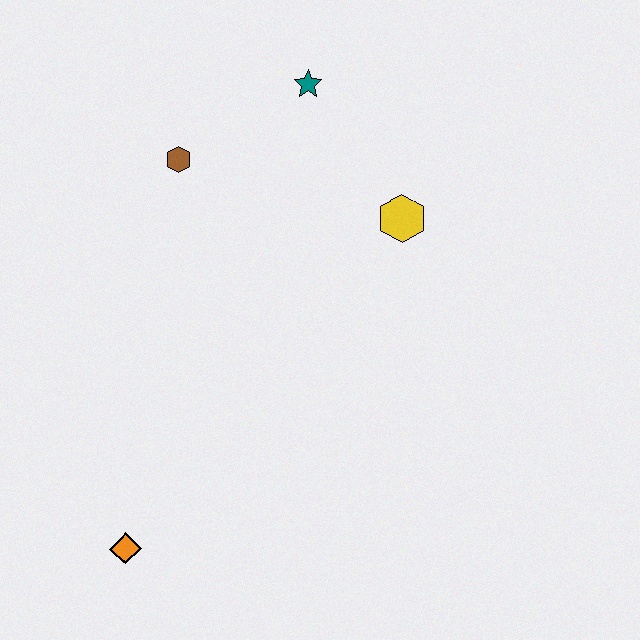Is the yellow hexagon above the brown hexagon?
No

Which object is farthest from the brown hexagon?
The orange diamond is farthest from the brown hexagon.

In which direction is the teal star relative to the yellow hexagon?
The teal star is above the yellow hexagon.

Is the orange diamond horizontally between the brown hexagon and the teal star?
No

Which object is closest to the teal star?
The brown hexagon is closest to the teal star.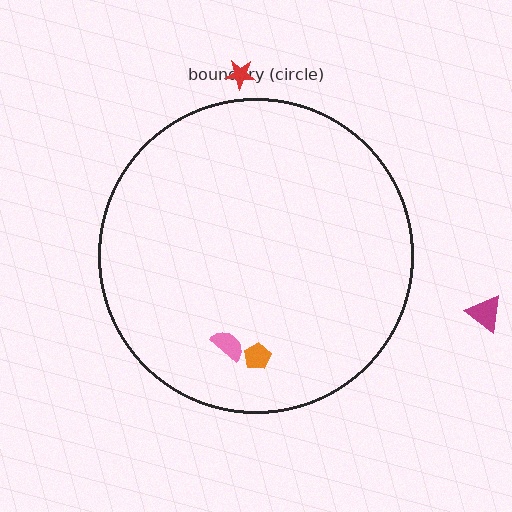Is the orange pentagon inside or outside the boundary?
Inside.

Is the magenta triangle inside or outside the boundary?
Outside.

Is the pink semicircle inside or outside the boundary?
Inside.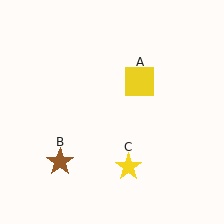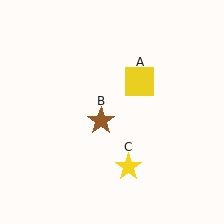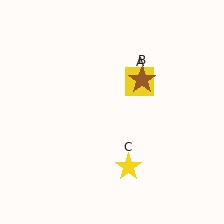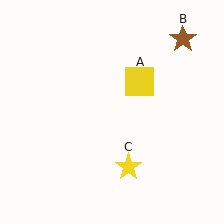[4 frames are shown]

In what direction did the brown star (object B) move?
The brown star (object B) moved up and to the right.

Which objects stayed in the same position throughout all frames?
Yellow square (object A) and yellow star (object C) remained stationary.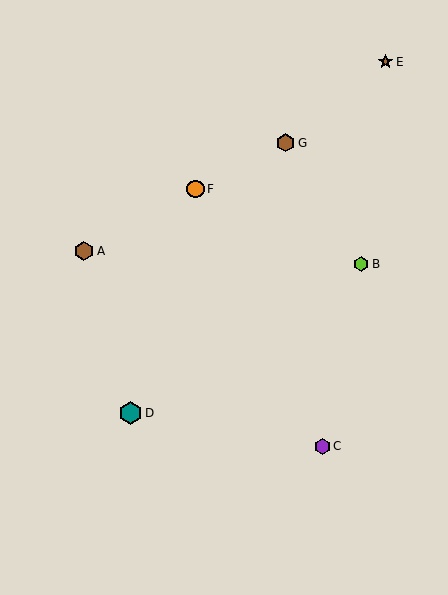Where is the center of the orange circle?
The center of the orange circle is at (196, 189).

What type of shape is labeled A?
Shape A is a brown hexagon.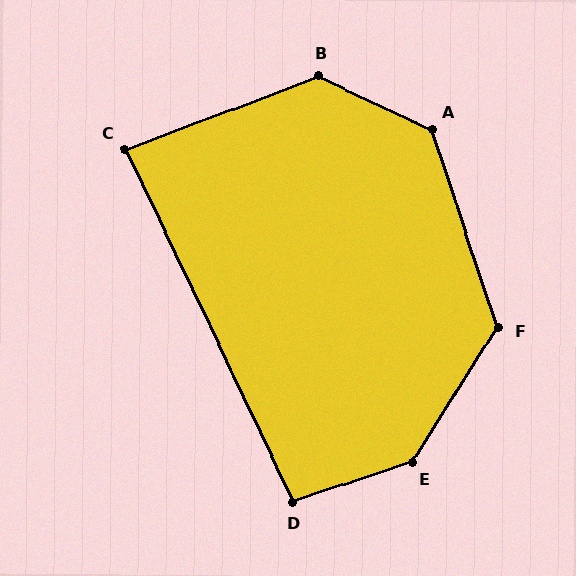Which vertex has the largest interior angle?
E, at approximately 141 degrees.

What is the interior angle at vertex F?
Approximately 129 degrees (obtuse).